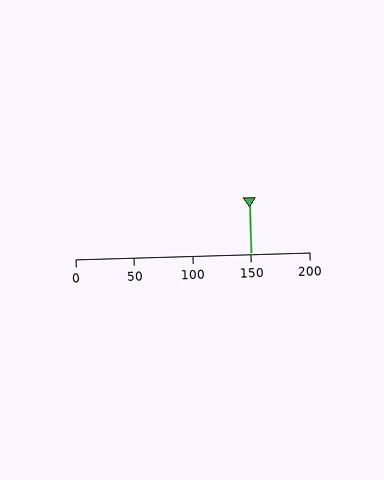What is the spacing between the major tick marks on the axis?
The major ticks are spaced 50 apart.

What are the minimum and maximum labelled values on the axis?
The axis runs from 0 to 200.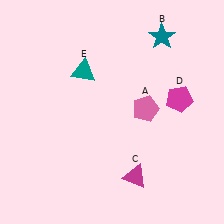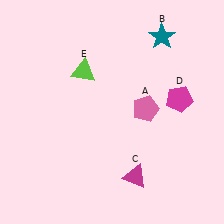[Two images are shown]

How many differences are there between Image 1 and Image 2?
There is 1 difference between the two images.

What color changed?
The triangle (E) changed from teal in Image 1 to lime in Image 2.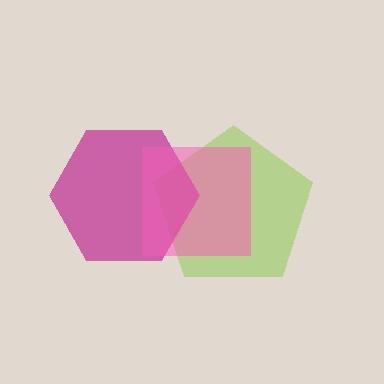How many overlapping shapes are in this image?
There are 3 overlapping shapes in the image.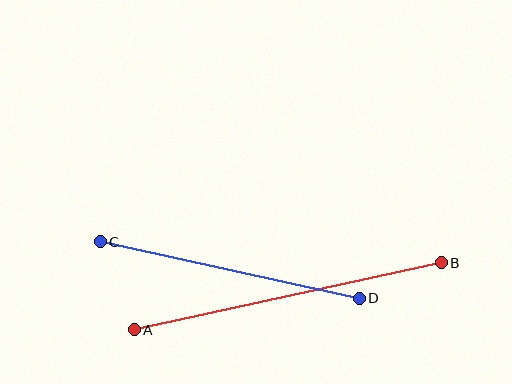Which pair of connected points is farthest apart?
Points A and B are farthest apart.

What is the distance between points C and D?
The distance is approximately 265 pixels.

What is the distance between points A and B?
The distance is approximately 314 pixels.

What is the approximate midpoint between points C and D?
The midpoint is at approximately (230, 270) pixels.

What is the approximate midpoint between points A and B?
The midpoint is at approximately (288, 296) pixels.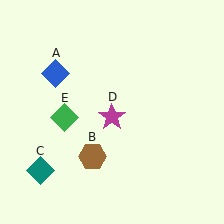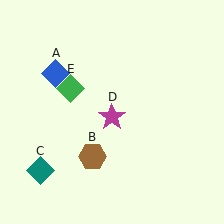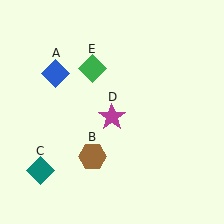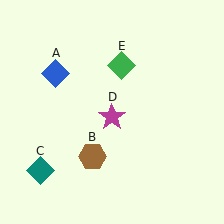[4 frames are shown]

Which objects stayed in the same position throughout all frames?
Blue diamond (object A) and brown hexagon (object B) and teal diamond (object C) and magenta star (object D) remained stationary.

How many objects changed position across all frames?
1 object changed position: green diamond (object E).